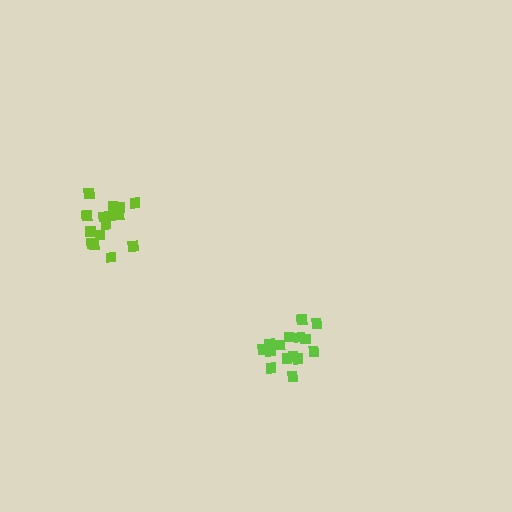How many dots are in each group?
Group 1: 15 dots, Group 2: 15 dots (30 total).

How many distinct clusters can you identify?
There are 2 distinct clusters.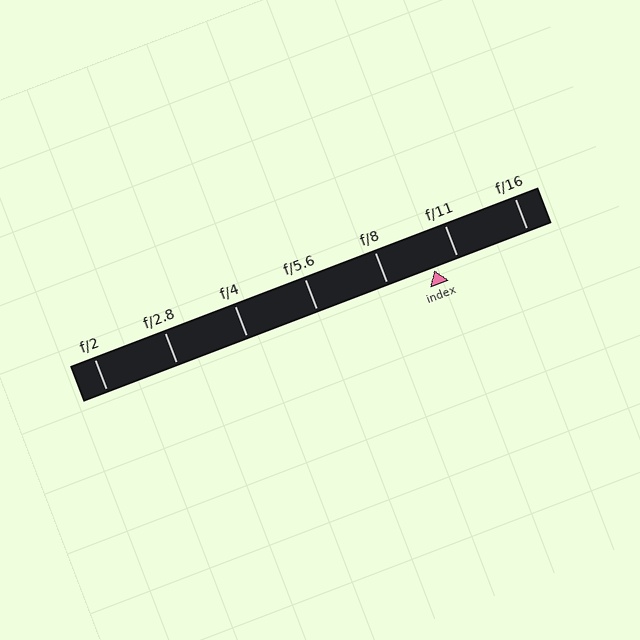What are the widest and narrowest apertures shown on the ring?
The widest aperture shown is f/2 and the narrowest is f/16.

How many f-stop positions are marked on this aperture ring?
There are 7 f-stop positions marked.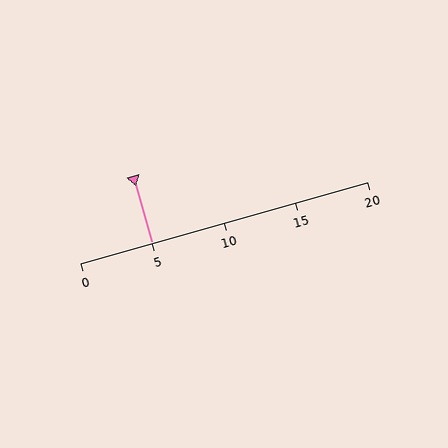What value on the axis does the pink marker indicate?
The marker indicates approximately 5.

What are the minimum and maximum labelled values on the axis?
The axis runs from 0 to 20.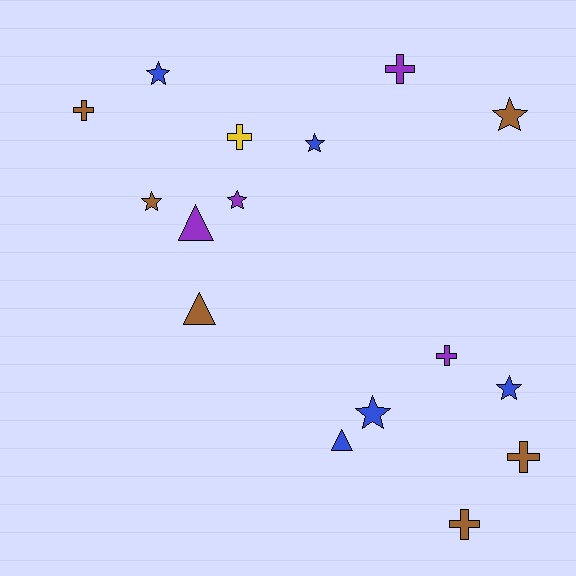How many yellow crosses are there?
There is 1 yellow cross.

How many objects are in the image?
There are 16 objects.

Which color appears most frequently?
Brown, with 6 objects.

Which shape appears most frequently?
Star, with 7 objects.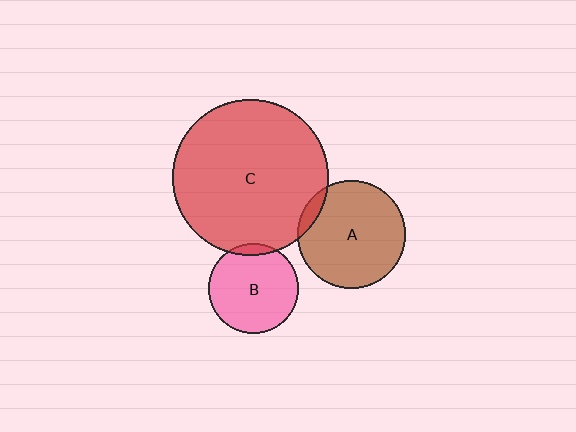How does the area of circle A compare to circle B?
Approximately 1.5 times.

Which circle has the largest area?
Circle C (red).